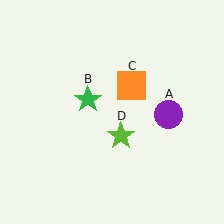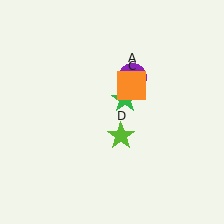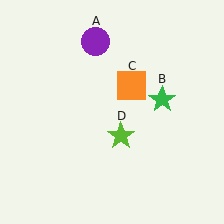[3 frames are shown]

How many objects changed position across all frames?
2 objects changed position: purple circle (object A), green star (object B).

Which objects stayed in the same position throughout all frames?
Orange square (object C) and lime star (object D) remained stationary.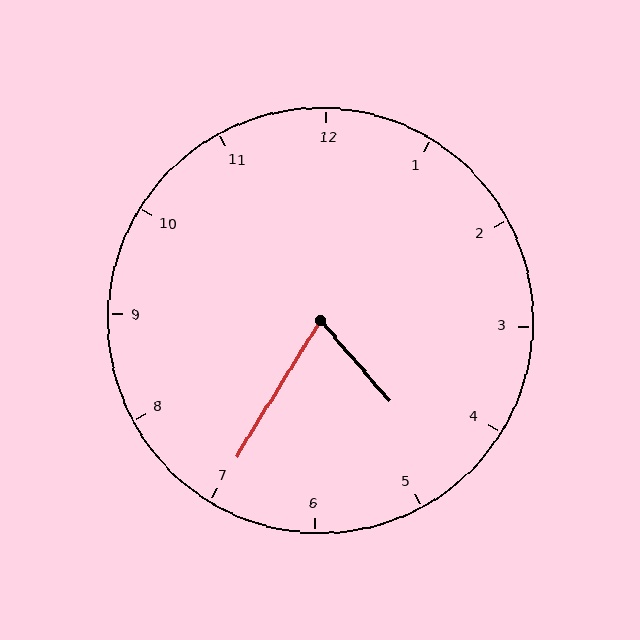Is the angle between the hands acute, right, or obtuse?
It is acute.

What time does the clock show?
4:35.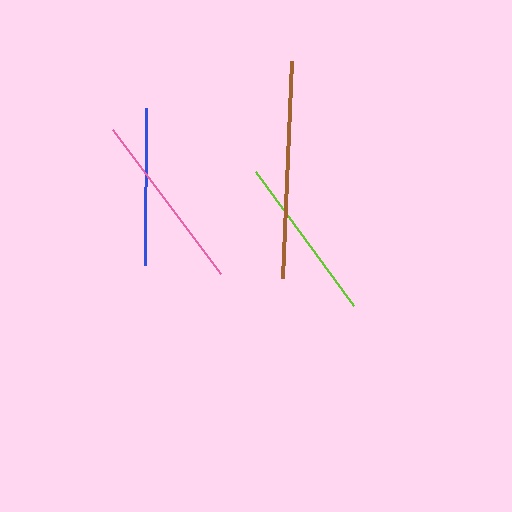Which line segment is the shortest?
The blue line is the shortest at approximately 157 pixels.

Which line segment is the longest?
The brown line is the longest at approximately 218 pixels.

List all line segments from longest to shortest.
From longest to shortest: brown, pink, lime, blue.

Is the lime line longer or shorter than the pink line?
The pink line is longer than the lime line.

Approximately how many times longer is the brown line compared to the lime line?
The brown line is approximately 1.3 times the length of the lime line.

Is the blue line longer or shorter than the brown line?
The brown line is longer than the blue line.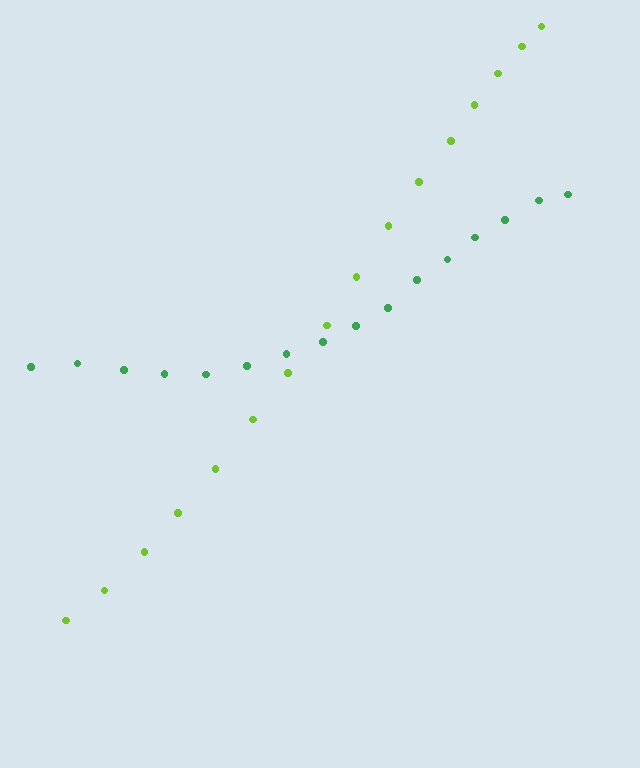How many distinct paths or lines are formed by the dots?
There are 2 distinct paths.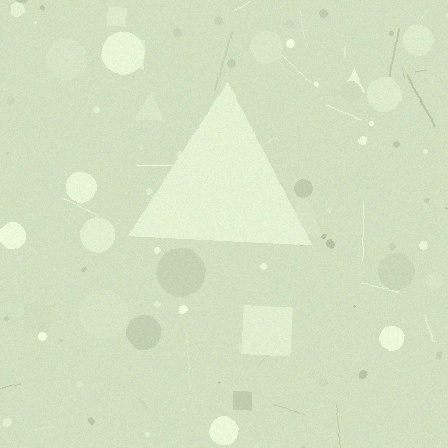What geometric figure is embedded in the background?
A triangle is embedded in the background.